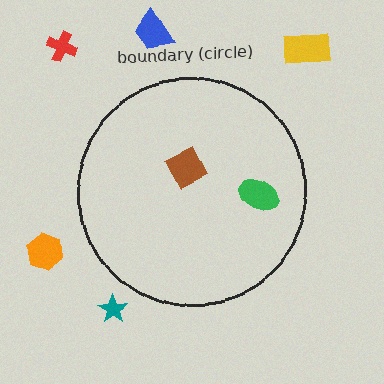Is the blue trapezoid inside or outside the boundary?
Outside.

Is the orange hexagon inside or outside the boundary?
Outside.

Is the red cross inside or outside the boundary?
Outside.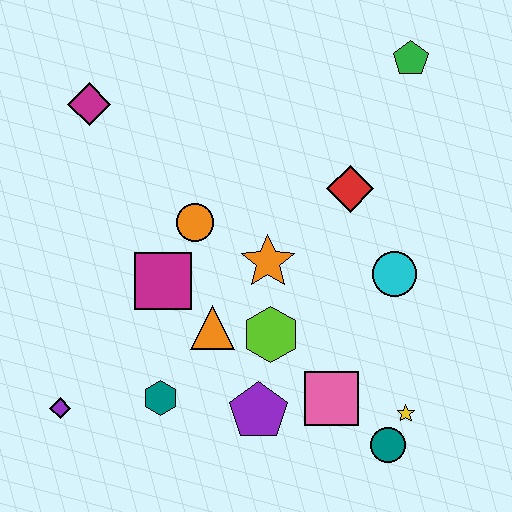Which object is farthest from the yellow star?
The magenta diamond is farthest from the yellow star.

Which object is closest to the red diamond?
The cyan circle is closest to the red diamond.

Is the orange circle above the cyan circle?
Yes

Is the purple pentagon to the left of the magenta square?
No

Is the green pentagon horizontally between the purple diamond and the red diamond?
No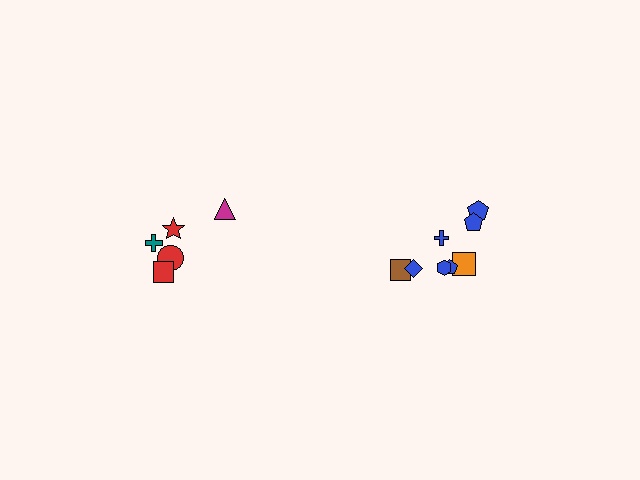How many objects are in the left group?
There are 5 objects.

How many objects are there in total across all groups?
There are 13 objects.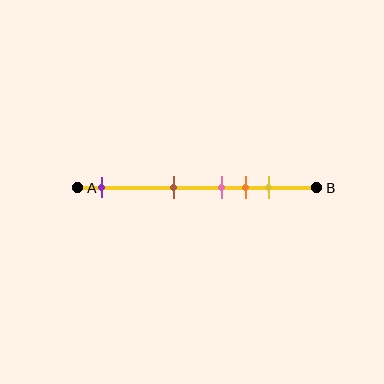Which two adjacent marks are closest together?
The pink and orange marks are the closest adjacent pair.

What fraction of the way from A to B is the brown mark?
The brown mark is approximately 40% (0.4) of the way from A to B.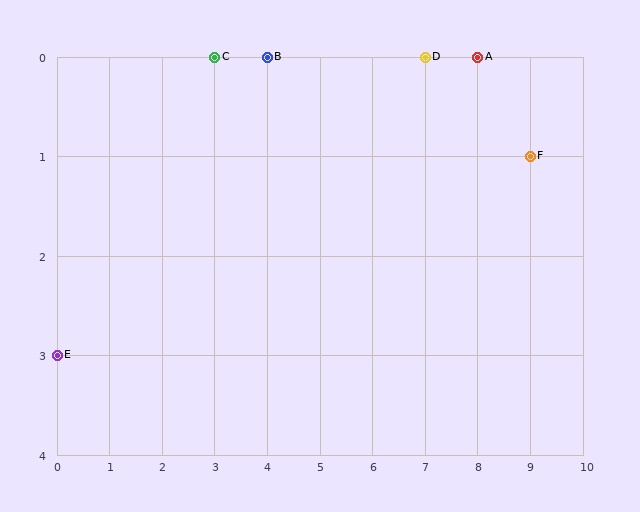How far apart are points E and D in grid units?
Points E and D are 7 columns and 3 rows apart (about 7.6 grid units diagonally).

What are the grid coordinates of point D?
Point D is at grid coordinates (7, 0).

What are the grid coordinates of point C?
Point C is at grid coordinates (3, 0).